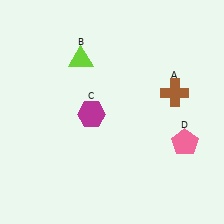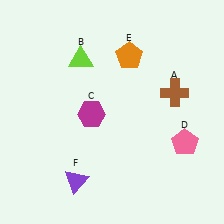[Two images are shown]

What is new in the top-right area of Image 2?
An orange pentagon (E) was added in the top-right area of Image 2.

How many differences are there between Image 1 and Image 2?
There are 2 differences between the two images.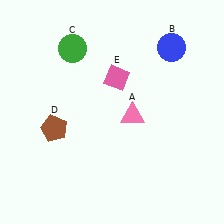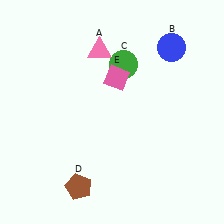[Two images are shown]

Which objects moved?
The objects that moved are: the pink triangle (A), the green circle (C), the brown pentagon (D).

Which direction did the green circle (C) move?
The green circle (C) moved right.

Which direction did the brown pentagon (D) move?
The brown pentagon (D) moved down.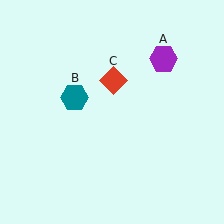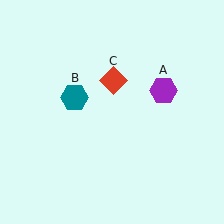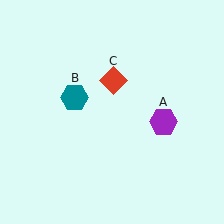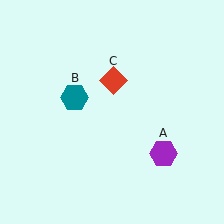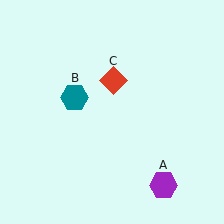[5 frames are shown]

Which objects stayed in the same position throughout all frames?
Teal hexagon (object B) and red diamond (object C) remained stationary.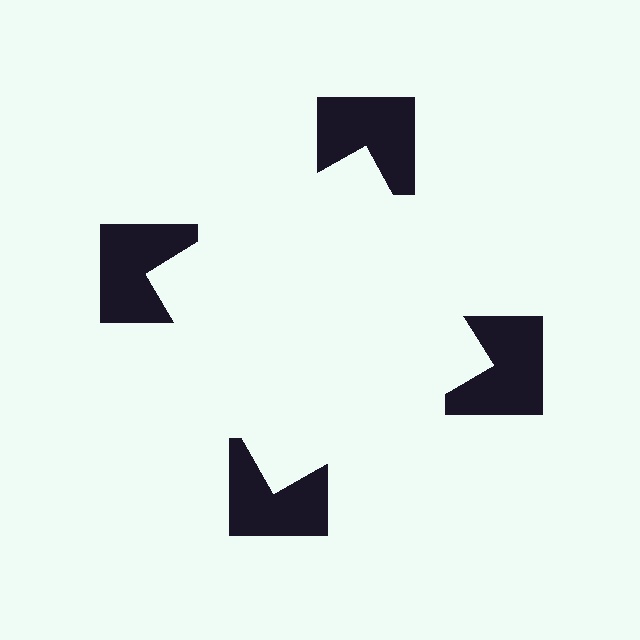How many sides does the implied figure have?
4 sides.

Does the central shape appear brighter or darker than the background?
It typically appears slightly brighter than the background, even though no actual brightness change is drawn.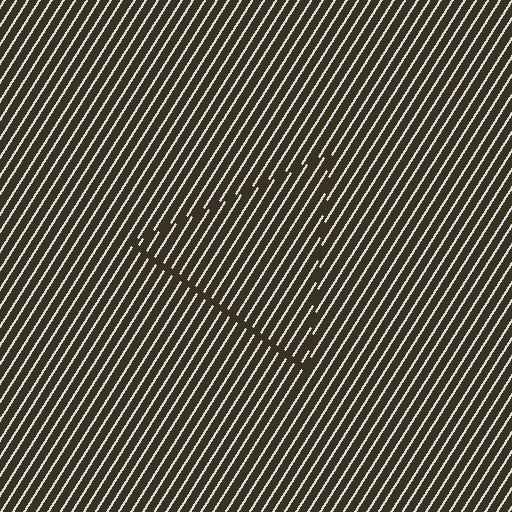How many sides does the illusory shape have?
3 sides — the line-ends trace a triangle.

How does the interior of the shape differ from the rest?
The interior of the shape contains the same grating, shifted by half a period — the contour is defined by the phase discontinuity where line-ends from the inner and outer gratings abut.